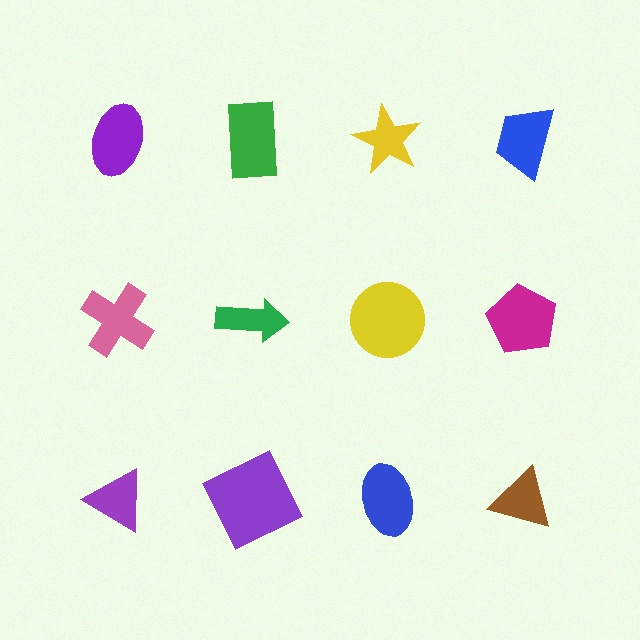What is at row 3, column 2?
A purple square.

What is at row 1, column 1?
A purple ellipse.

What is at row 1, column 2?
A green rectangle.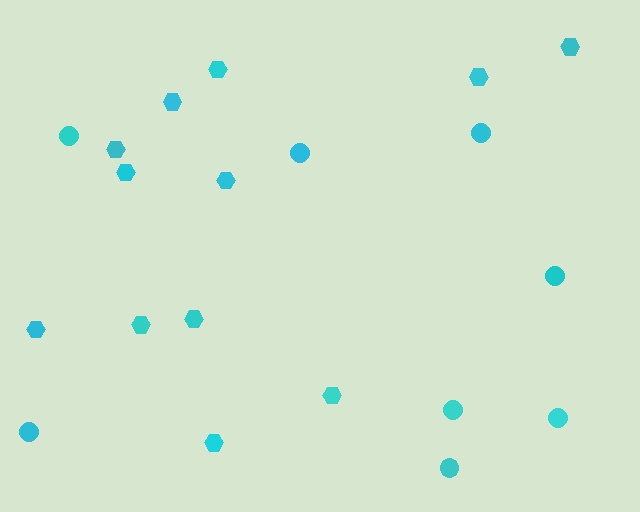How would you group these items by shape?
There are 2 groups: one group of circles (8) and one group of hexagons (12).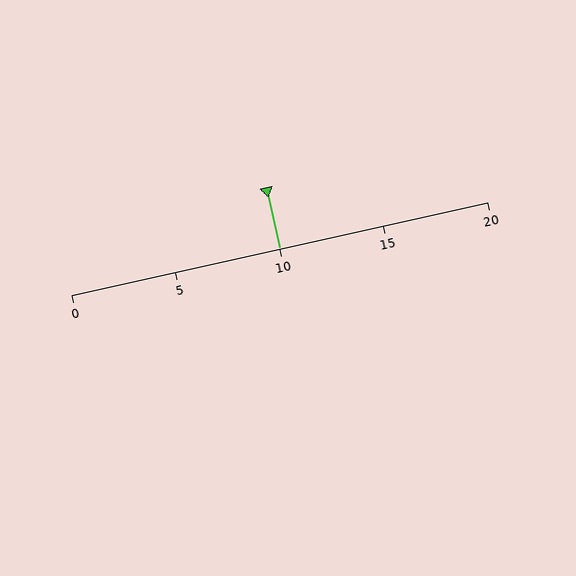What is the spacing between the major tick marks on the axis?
The major ticks are spaced 5 apart.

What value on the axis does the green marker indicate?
The marker indicates approximately 10.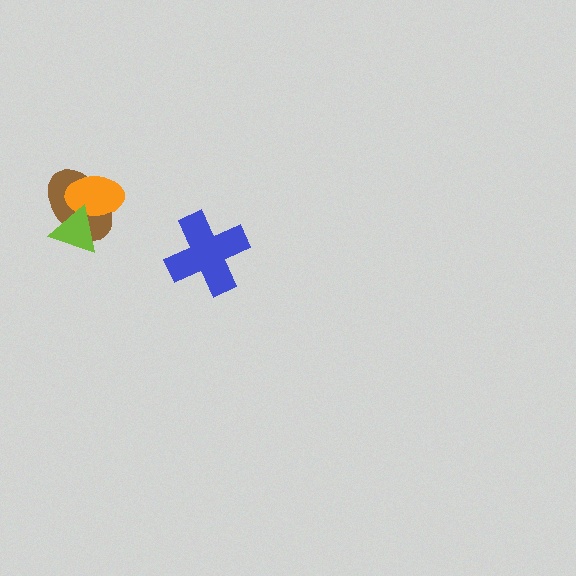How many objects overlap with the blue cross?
0 objects overlap with the blue cross.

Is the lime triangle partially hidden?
No, no other shape covers it.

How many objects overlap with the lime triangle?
2 objects overlap with the lime triangle.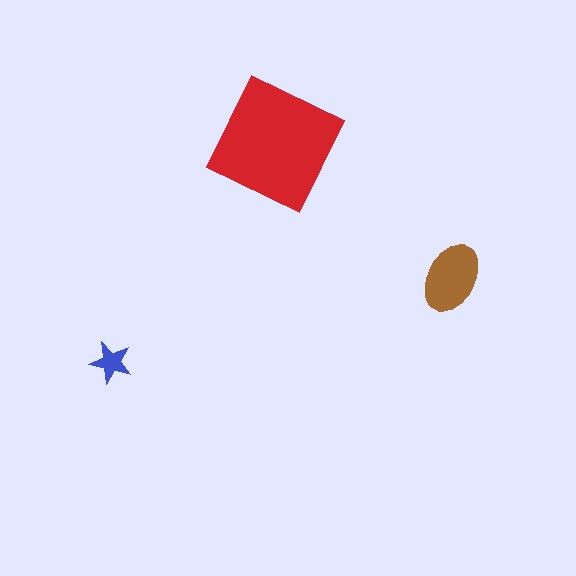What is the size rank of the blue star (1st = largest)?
3rd.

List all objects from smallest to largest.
The blue star, the brown ellipse, the red square.